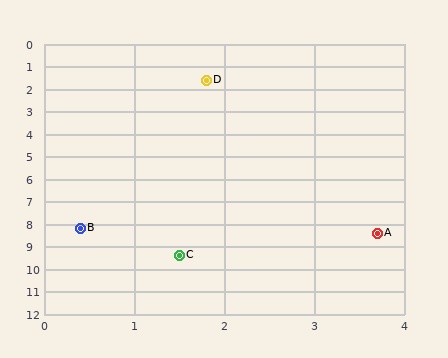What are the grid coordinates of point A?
Point A is at approximately (3.7, 8.4).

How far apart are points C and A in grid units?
Points C and A are about 2.4 grid units apart.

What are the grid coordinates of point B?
Point B is at approximately (0.4, 8.2).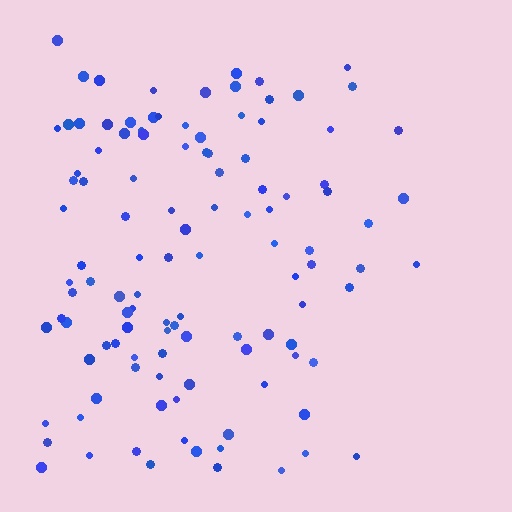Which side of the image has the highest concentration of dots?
The left.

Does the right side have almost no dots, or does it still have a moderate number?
Still a moderate number, just noticeably fewer than the left.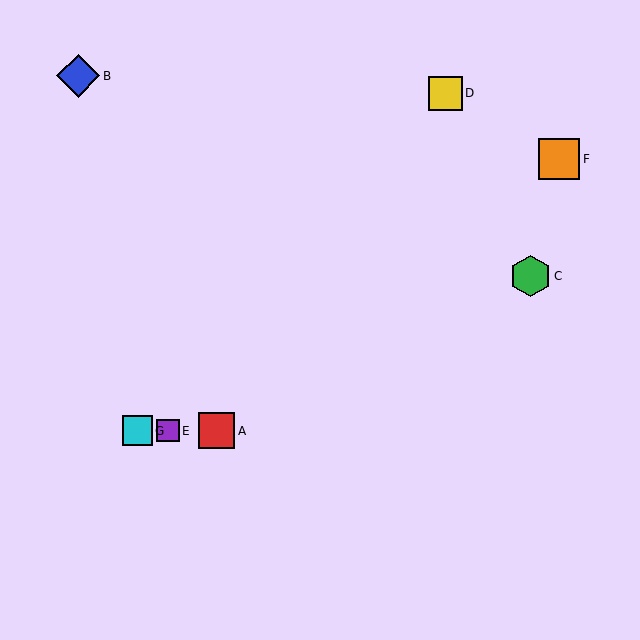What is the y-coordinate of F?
Object F is at y≈159.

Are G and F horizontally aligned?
No, G is at y≈431 and F is at y≈159.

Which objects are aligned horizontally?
Objects A, E, G are aligned horizontally.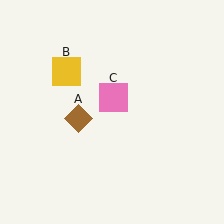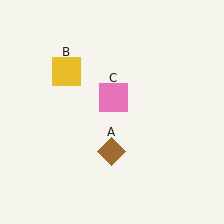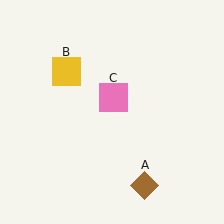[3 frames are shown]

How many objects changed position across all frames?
1 object changed position: brown diamond (object A).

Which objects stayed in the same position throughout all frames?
Yellow square (object B) and pink square (object C) remained stationary.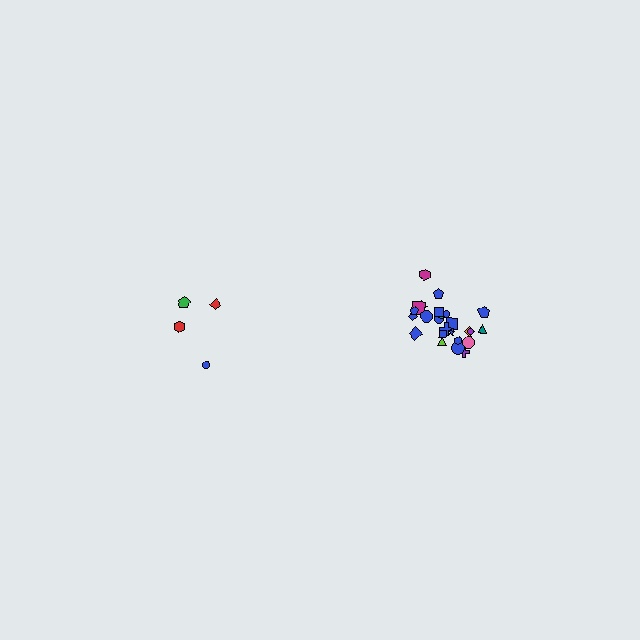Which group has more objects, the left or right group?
The right group.